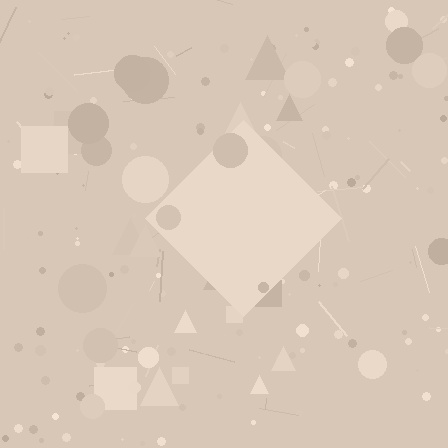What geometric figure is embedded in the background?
A diamond is embedded in the background.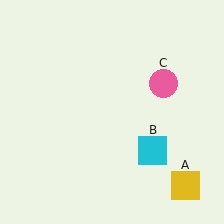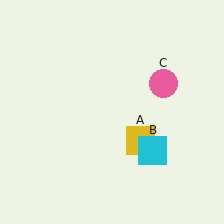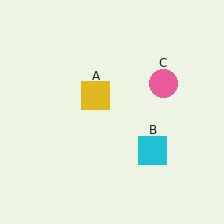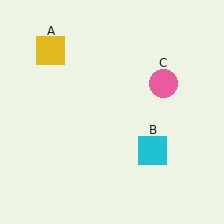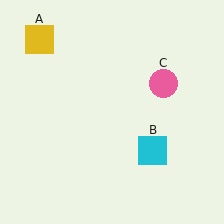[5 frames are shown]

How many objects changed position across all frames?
1 object changed position: yellow square (object A).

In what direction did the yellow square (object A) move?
The yellow square (object A) moved up and to the left.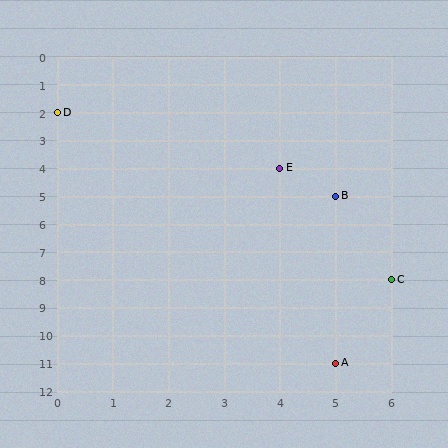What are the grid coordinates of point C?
Point C is at grid coordinates (6, 8).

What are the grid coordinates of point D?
Point D is at grid coordinates (0, 2).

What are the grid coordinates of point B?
Point B is at grid coordinates (5, 5).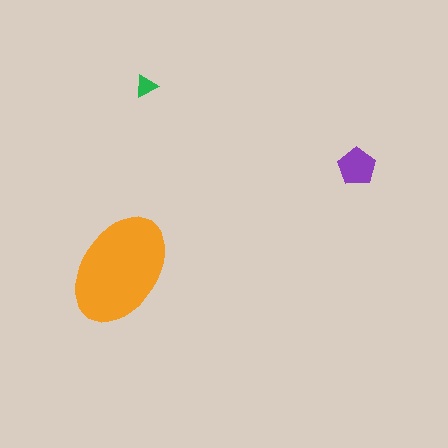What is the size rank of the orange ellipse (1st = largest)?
1st.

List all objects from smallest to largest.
The green triangle, the purple pentagon, the orange ellipse.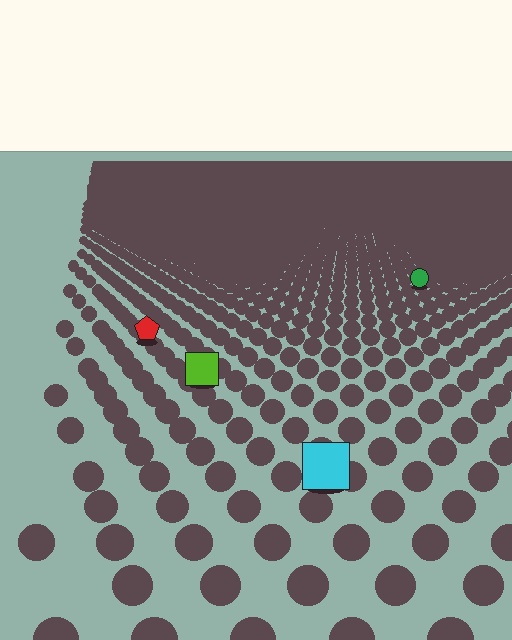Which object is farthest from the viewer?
The green circle is farthest from the viewer. It appears smaller and the ground texture around it is denser.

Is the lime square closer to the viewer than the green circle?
Yes. The lime square is closer — you can tell from the texture gradient: the ground texture is coarser near it.